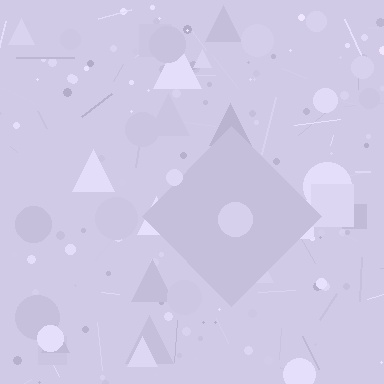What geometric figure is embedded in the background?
A diamond is embedded in the background.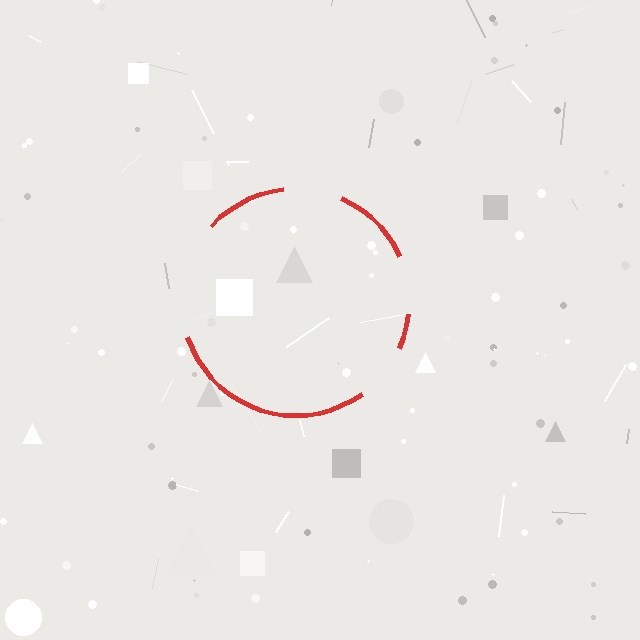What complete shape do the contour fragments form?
The contour fragments form a circle.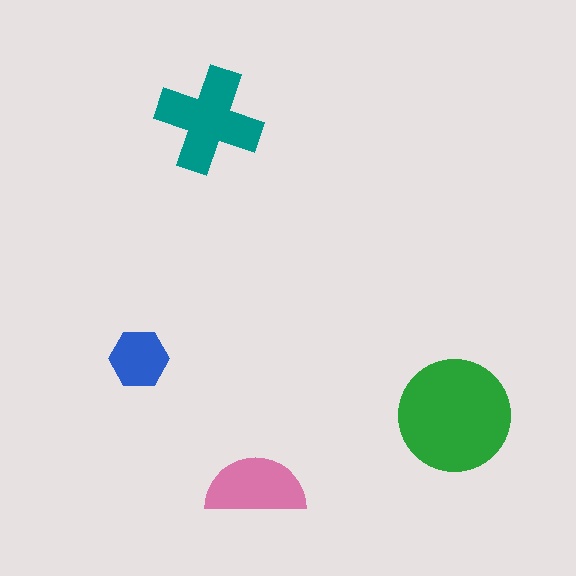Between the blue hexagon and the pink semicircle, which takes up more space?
The pink semicircle.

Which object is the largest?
The green circle.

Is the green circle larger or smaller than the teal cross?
Larger.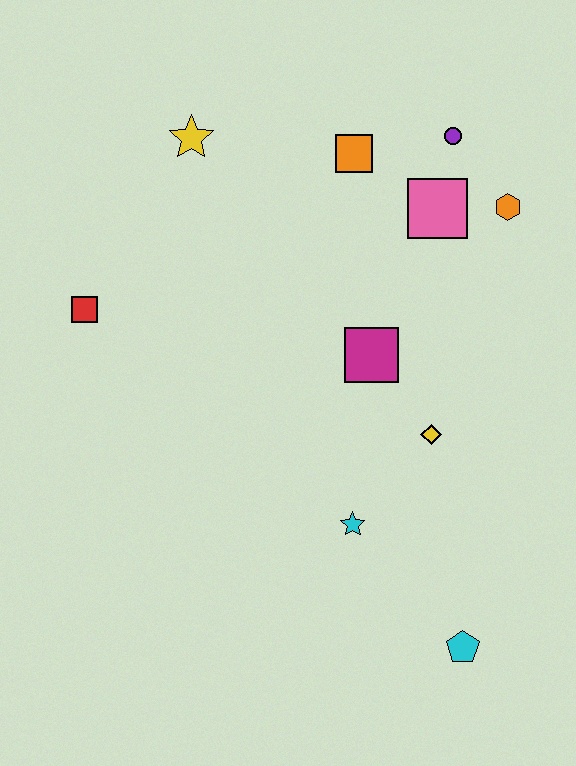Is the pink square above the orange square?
No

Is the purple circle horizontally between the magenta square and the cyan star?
No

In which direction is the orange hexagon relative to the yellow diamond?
The orange hexagon is above the yellow diamond.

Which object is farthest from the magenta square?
The cyan pentagon is farthest from the magenta square.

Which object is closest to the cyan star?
The yellow diamond is closest to the cyan star.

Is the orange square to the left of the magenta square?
Yes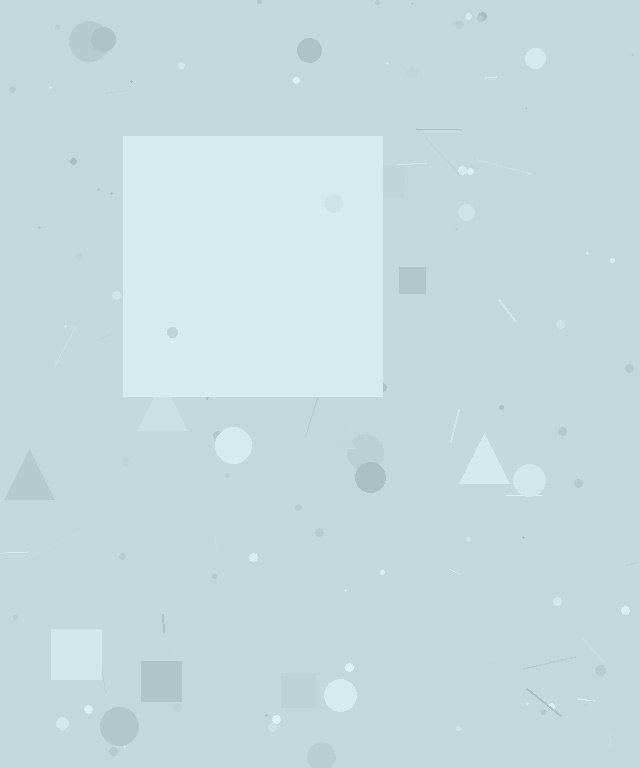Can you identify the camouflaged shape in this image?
The camouflaged shape is a square.